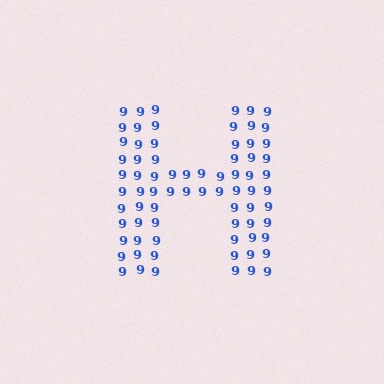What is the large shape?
The large shape is the letter H.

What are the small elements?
The small elements are digit 9's.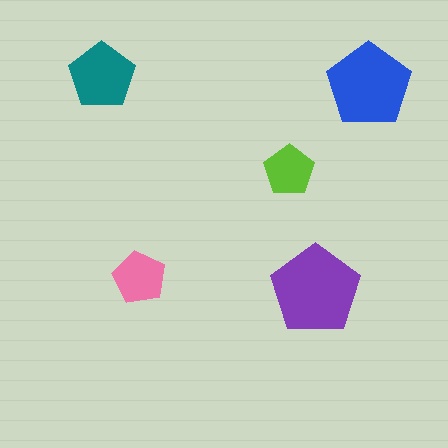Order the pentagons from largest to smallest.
the purple one, the blue one, the teal one, the pink one, the lime one.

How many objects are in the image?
There are 5 objects in the image.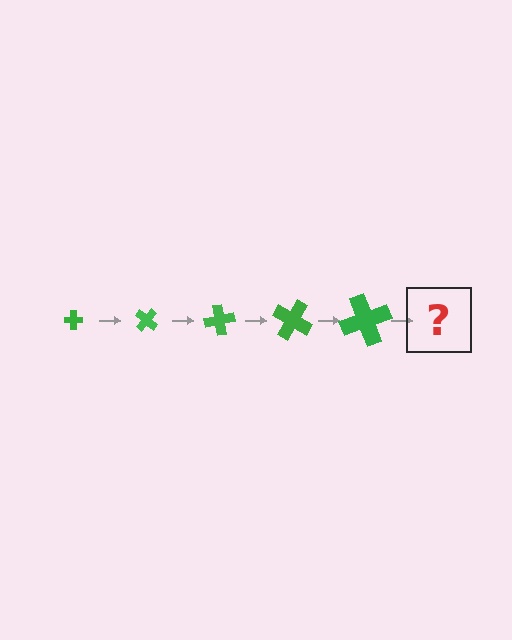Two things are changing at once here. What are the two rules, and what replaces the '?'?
The two rules are that the cross grows larger each step and it rotates 40 degrees each step. The '?' should be a cross, larger than the previous one and rotated 200 degrees from the start.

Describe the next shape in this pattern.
It should be a cross, larger than the previous one and rotated 200 degrees from the start.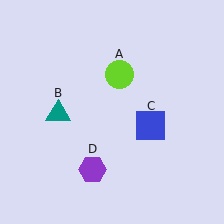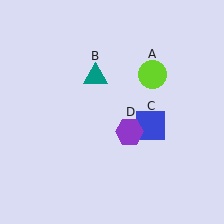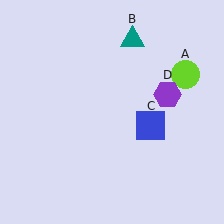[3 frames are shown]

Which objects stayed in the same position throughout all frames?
Blue square (object C) remained stationary.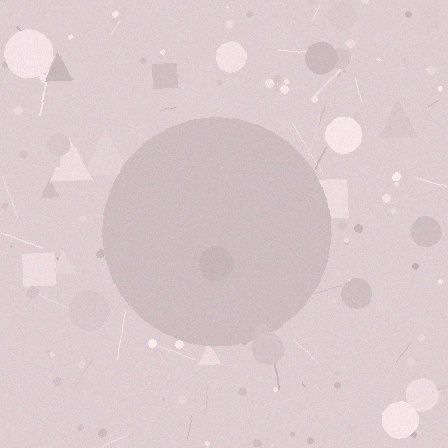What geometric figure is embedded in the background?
A circle is embedded in the background.